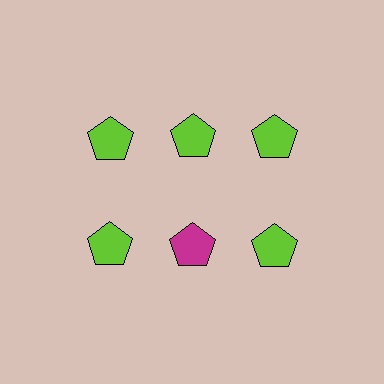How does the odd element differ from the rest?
It has a different color: magenta instead of lime.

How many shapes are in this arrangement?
There are 6 shapes arranged in a grid pattern.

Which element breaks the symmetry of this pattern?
The magenta pentagon in the second row, second from left column breaks the symmetry. All other shapes are lime pentagons.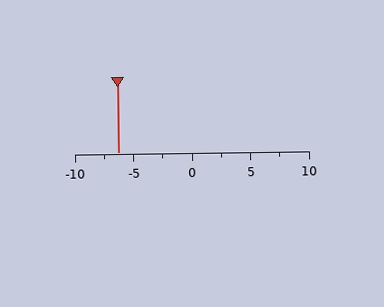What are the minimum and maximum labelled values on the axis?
The axis runs from -10 to 10.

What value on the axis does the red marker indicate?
The marker indicates approximately -6.2.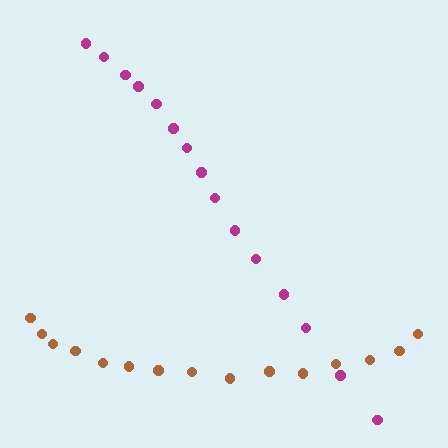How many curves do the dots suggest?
There are 2 distinct paths.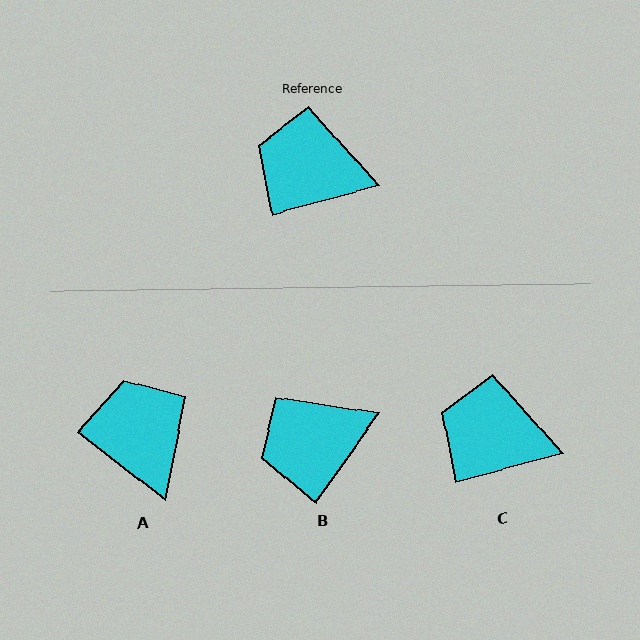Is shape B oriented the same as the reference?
No, it is off by about 39 degrees.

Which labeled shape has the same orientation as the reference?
C.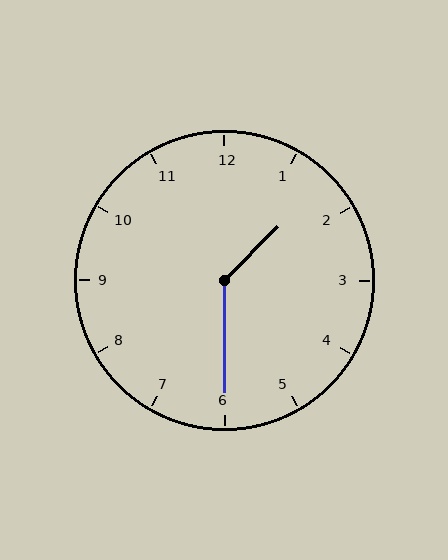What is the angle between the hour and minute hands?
Approximately 135 degrees.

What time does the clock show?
1:30.